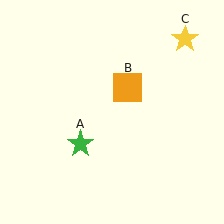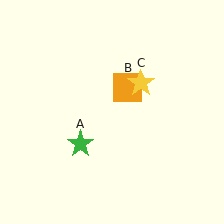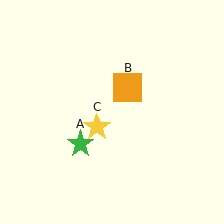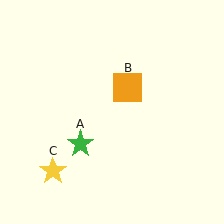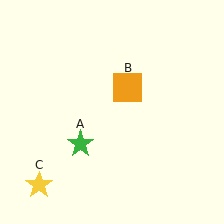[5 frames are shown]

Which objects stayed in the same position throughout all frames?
Green star (object A) and orange square (object B) remained stationary.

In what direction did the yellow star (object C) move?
The yellow star (object C) moved down and to the left.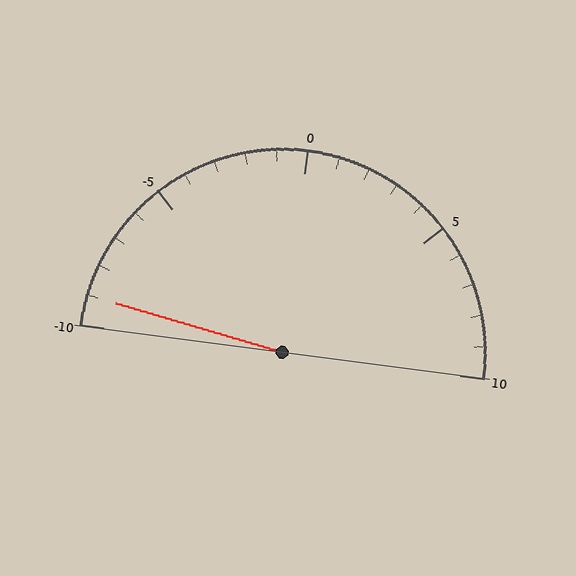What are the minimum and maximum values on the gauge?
The gauge ranges from -10 to 10.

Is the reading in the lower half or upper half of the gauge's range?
The reading is in the lower half of the range (-10 to 10).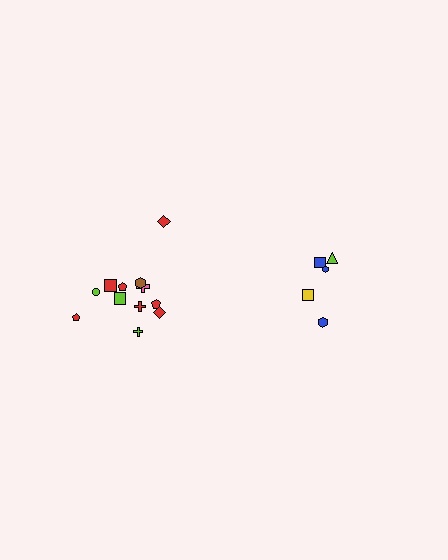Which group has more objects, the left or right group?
The left group.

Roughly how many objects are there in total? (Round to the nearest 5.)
Roughly 15 objects in total.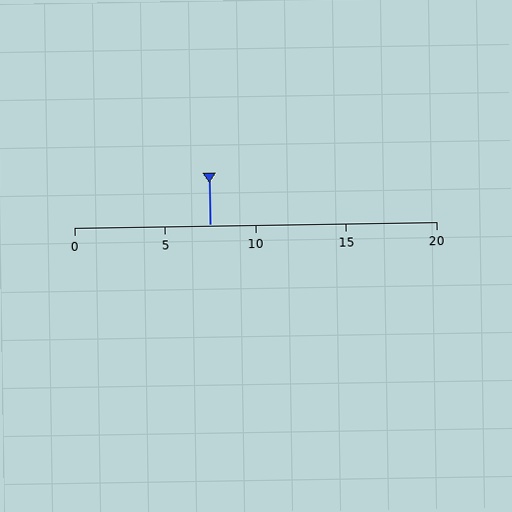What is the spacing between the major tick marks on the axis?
The major ticks are spaced 5 apart.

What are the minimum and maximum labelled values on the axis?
The axis runs from 0 to 20.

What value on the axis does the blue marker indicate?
The marker indicates approximately 7.5.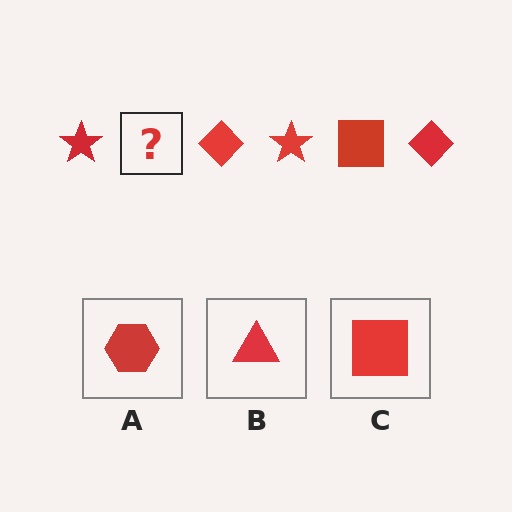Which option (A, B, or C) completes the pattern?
C.